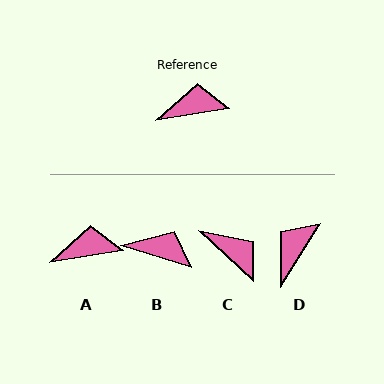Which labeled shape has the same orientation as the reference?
A.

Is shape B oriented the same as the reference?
No, it is off by about 27 degrees.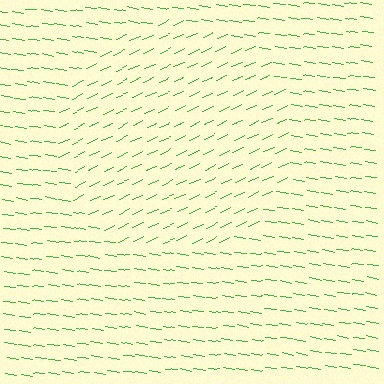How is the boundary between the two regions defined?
The boundary is defined purely by a change in line orientation (approximately 33 degrees difference). All lines are the same color and thickness.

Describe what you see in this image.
The image is filled with small green line segments. A circle region in the image has lines oriented differently from the surrounding lines, creating a visible texture boundary.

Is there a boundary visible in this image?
Yes, there is a texture boundary formed by a change in line orientation.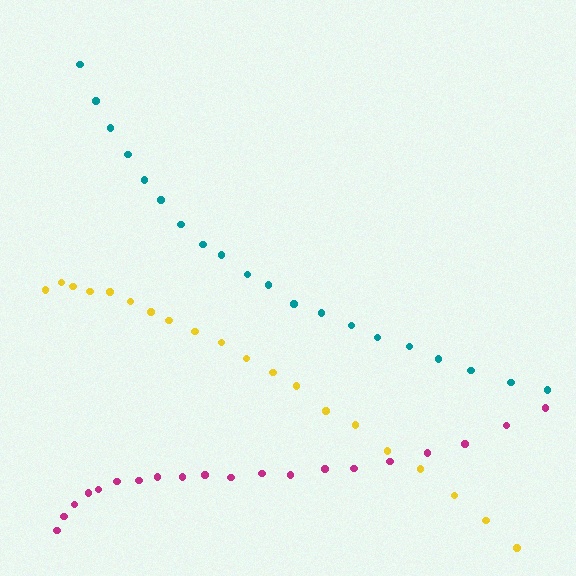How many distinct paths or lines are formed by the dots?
There are 3 distinct paths.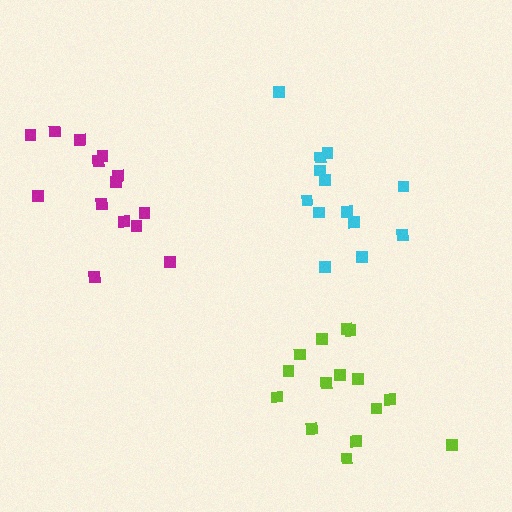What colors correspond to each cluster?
The clusters are colored: cyan, magenta, lime.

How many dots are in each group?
Group 1: 13 dots, Group 2: 14 dots, Group 3: 15 dots (42 total).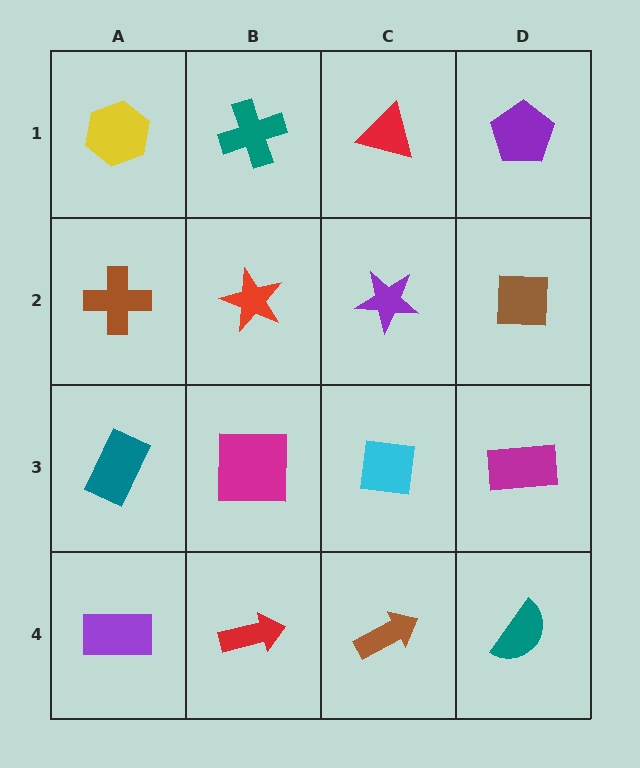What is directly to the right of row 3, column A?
A magenta square.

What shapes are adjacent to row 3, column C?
A purple star (row 2, column C), a brown arrow (row 4, column C), a magenta square (row 3, column B), a magenta rectangle (row 3, column D).